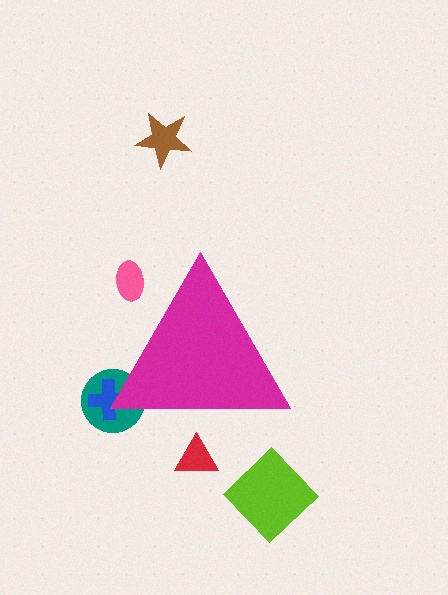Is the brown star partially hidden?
No, the brown star is fully visible.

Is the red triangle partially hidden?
Yes, the red triangle is partially hidden behind the magenta triangle.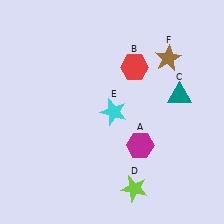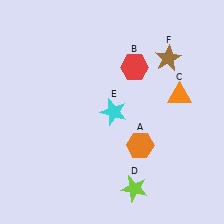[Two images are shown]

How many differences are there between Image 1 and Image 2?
There are 2 differences between the two images.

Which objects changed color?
A changed from magenta to orange. C changed from teal to orange.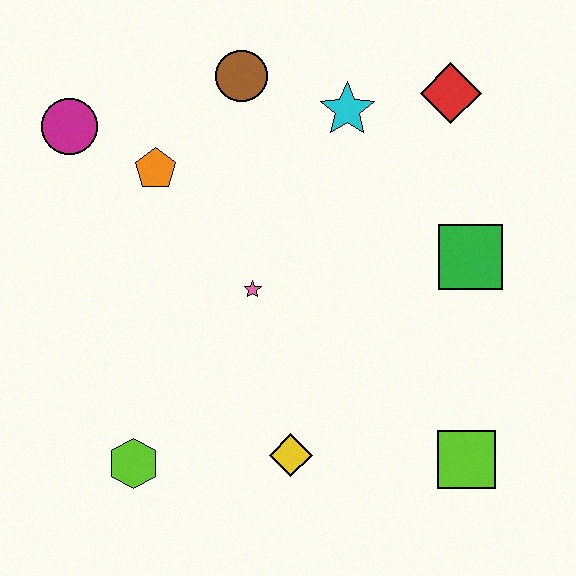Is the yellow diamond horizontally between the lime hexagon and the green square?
Yes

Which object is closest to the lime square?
The yellow diamond is closest to the lime square.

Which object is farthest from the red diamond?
The lime hexagon is farthest from the red diamond.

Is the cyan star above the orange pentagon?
Yes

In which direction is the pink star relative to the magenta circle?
The pink star is to the right of the magenta circle.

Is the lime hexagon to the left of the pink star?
Yes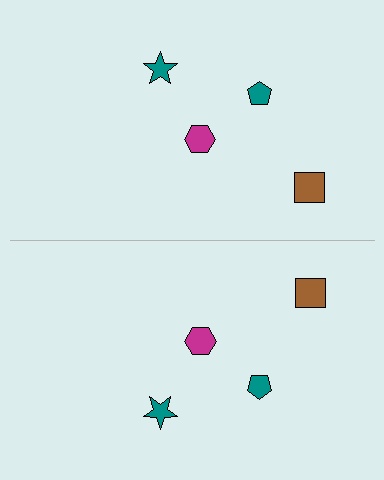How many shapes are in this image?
There are 8 shapes in this image.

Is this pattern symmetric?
Yes, this pattern has bilateral (reflection) symmetry.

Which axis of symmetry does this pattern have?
The pattern has a horizontal axis of symmetry running through the center of the image.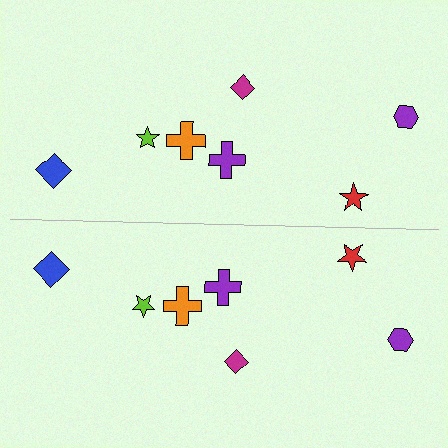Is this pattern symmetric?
Yes, this pattern has bilateral (reflection) symmetry.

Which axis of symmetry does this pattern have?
The pattern has a horizontal axis of symmetry running through the center of the image.